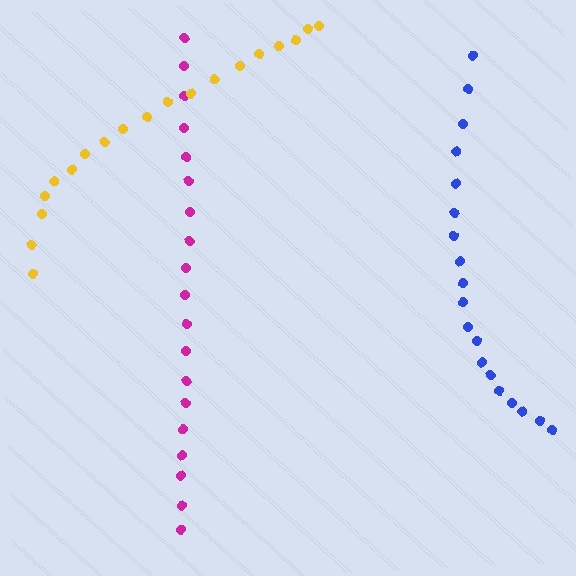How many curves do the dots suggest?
There are 3 distinct paths.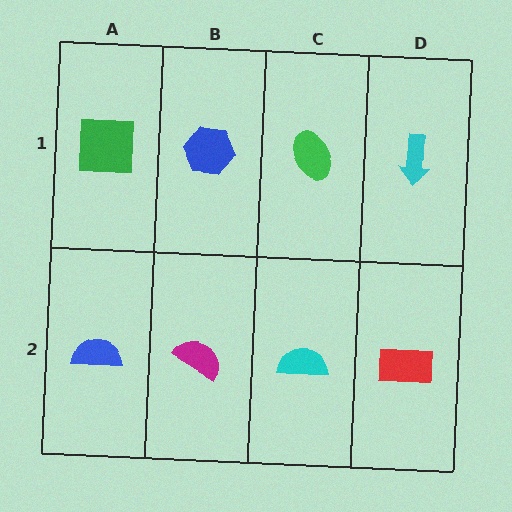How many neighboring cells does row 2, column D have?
2.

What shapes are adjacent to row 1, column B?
A magenta semicircle (row 2, column B), a green square (row 1, column A), a green ellipse (row 1, column C).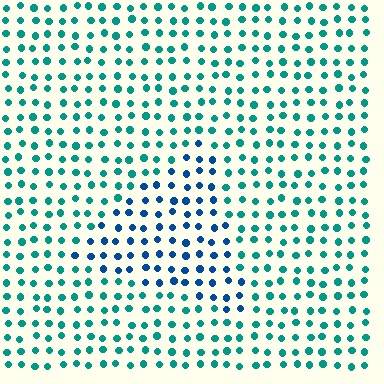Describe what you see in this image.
The image is filled with small teal elements in a uniform arrangement. A triangle-shaped region is visible where the elements are tinted to a slightly different hue, forming a subtle color boundary.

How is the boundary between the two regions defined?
The boundary is defined purely by a slight shift in hue (about 40 degrees). Spacing, size, and orientation are identical on both sides.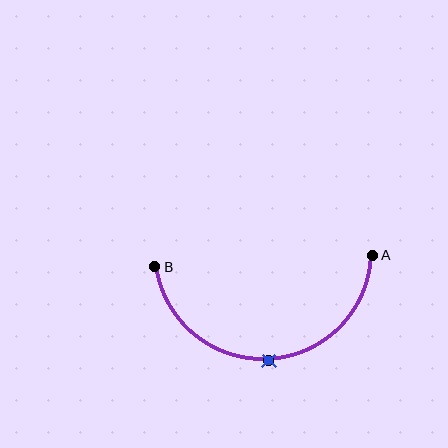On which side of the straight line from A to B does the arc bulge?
The arc bulges below the straight line connecting A and B.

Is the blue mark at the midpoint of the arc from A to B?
Yes. The blue mark lies on the arc at equal arc-length from both A and B — it is the arc midpoint.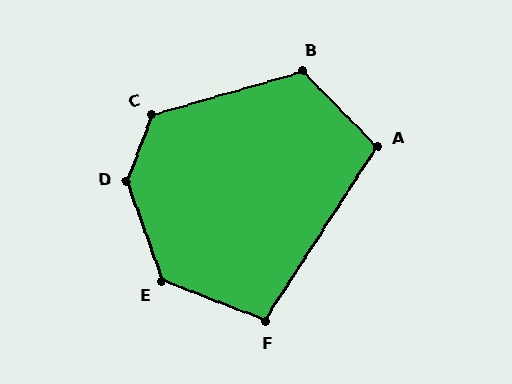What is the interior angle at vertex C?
Approximately 127 degrees (obtuse).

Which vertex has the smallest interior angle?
F, at approximately 101 degrees.